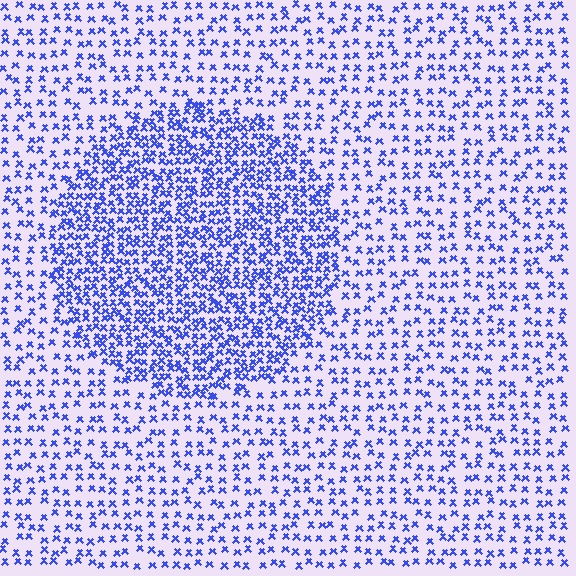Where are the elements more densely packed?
The elements are more densely packed inside the circle boundary.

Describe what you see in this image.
The image contains small blue elements arranged at two different densities. A circle-shaped region is visible where the elements are more densely packed than the surrounding area.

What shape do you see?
I see a circle.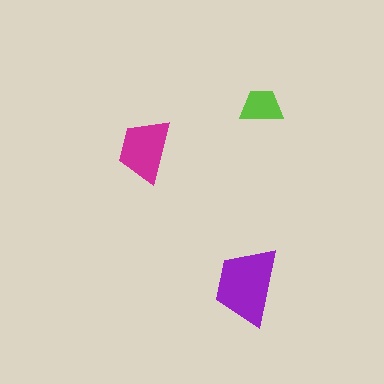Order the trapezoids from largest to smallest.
the purple one, the magenta one, the lime one.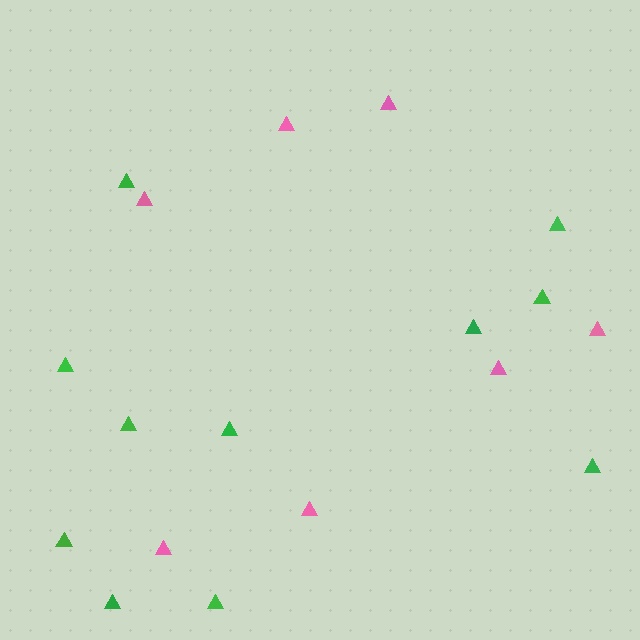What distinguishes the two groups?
There are 2 groups: one group of pink triangles (7) and one group of green triangles (11).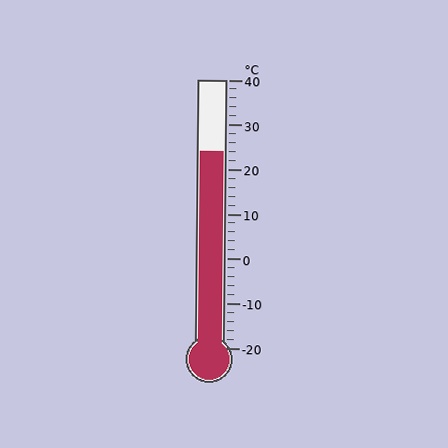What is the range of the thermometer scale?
The thermometer scale ranges from -20°C to 40°C.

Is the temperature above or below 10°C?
The temperature is above 10°C.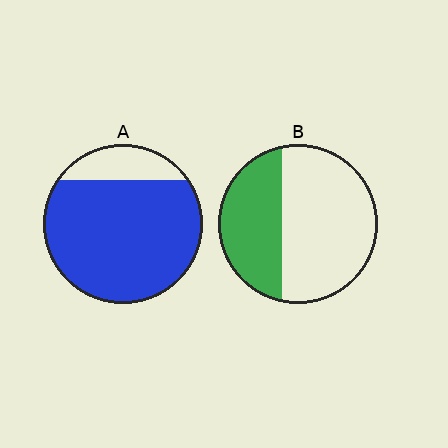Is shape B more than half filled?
No.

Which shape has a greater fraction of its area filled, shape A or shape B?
Shape A.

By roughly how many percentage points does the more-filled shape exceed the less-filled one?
By roughly 45 percentage points (A over B).